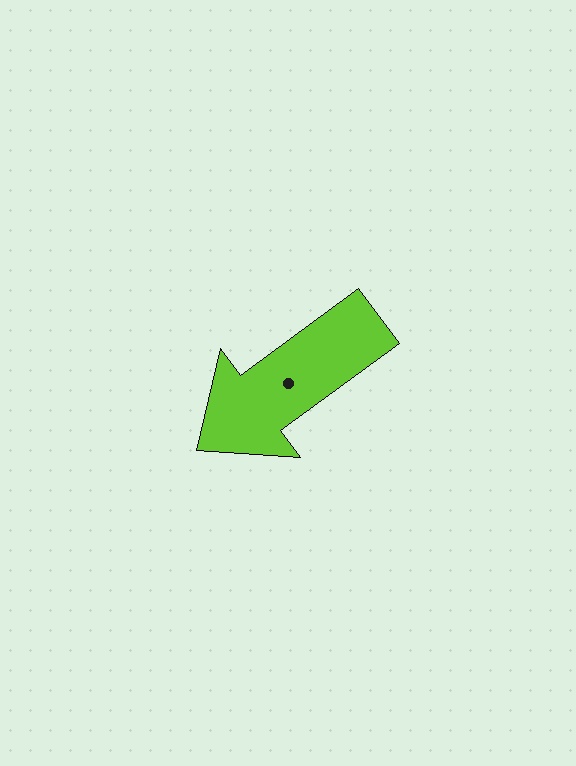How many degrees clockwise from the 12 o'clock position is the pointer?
Approximately 234 degrees.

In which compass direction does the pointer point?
Southwest.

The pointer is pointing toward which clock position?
Roughly 8 o'clock.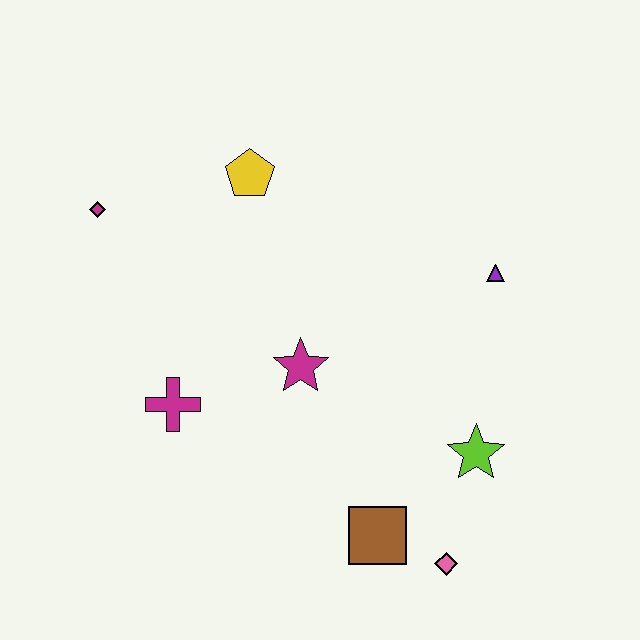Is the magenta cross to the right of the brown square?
No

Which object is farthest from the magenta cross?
The purple triangle is farthest from the magenta cross.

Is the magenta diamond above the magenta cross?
Yes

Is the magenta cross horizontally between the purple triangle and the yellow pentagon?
No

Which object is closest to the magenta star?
The magenta cross is closest to the magenta star.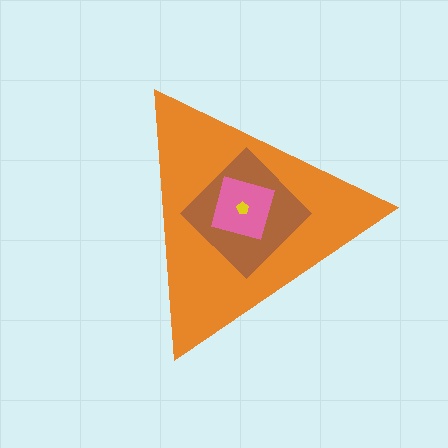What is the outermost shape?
The orange triangle.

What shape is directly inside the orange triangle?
The brown diamond.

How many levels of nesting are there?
4.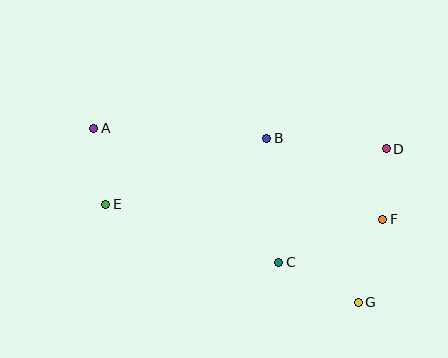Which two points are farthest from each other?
Points A and G are farthest from each other.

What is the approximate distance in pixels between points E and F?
The distance between E and F is approximately 277 pixels.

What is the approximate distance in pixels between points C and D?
The distance between C and D is approximately 156 pixels.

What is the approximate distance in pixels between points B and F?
The distance between B and F is approximately 142 pixels.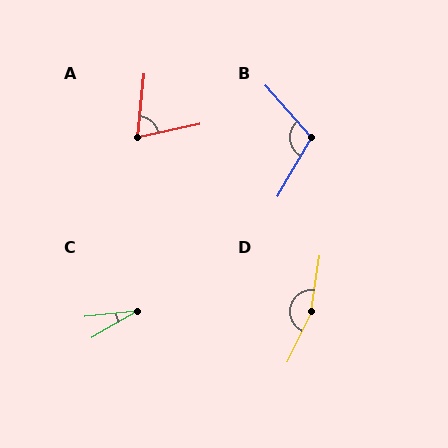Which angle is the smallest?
C, at approximately 25 degrees.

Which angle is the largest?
D, at approximately 163 degrees.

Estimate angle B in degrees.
Approximately 109 degrees.